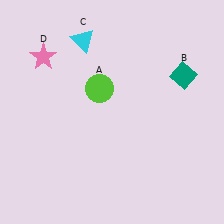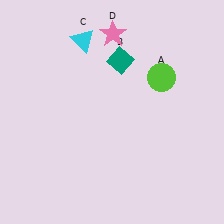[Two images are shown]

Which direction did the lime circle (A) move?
The lime circle (A) moved right.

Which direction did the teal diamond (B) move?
The teal diamond (B) moved left.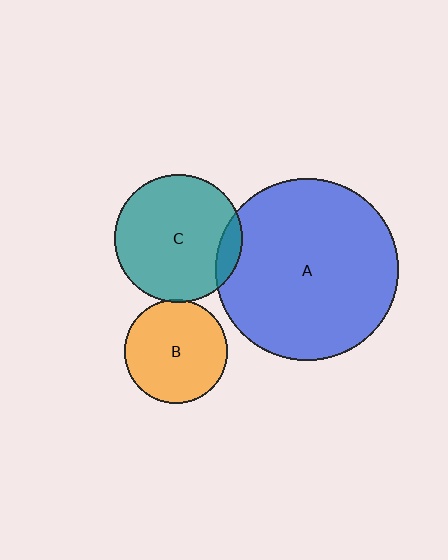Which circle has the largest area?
Circle A (blue).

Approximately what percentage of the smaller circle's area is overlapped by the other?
Approximately 10%.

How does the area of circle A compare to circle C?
Approximately 2.0 times.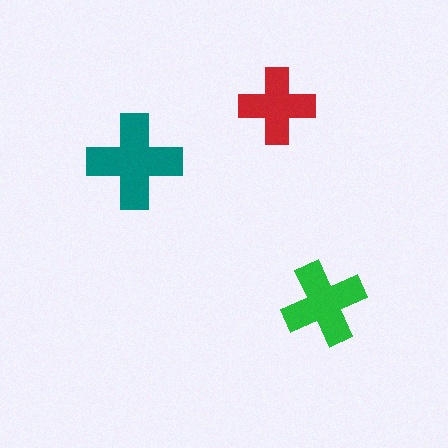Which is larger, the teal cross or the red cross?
The teal one.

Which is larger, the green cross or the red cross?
The green one.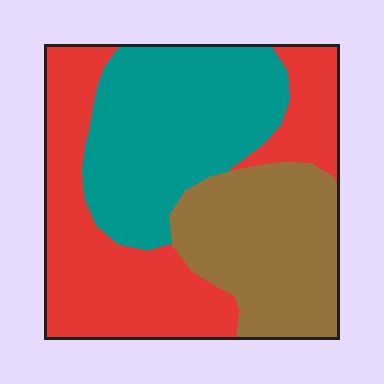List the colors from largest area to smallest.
From largest to smallest: red, teal, brown.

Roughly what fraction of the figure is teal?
Teal covers roughly 35% of the figure.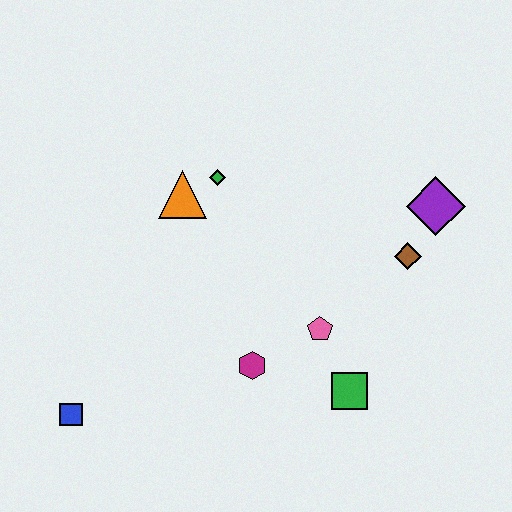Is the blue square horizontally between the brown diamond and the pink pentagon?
No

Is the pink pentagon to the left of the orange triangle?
No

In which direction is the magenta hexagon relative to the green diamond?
The magenta hexagon is below the green diamond.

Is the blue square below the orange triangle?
Yes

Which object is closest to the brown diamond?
The purple diamond is closest to the brown diamond.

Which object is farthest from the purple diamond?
The blue square is farthest from the purple diamond.